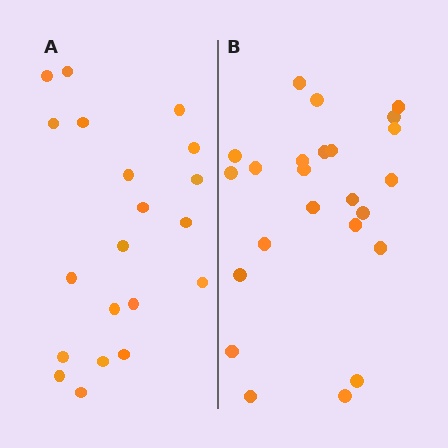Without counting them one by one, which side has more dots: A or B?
Region B (the right region) has more dots.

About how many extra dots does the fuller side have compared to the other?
Region B has about 4 more dots than region A.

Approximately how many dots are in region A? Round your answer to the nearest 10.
About 20 dots.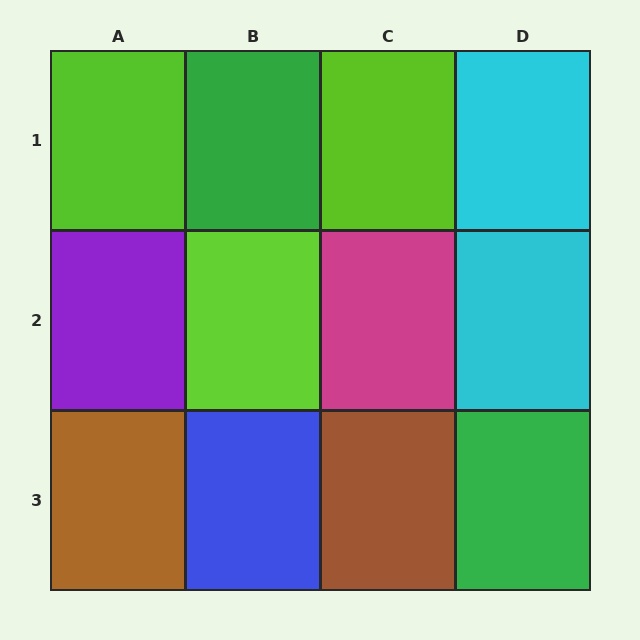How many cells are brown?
2 cells are brown.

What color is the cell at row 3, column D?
Green.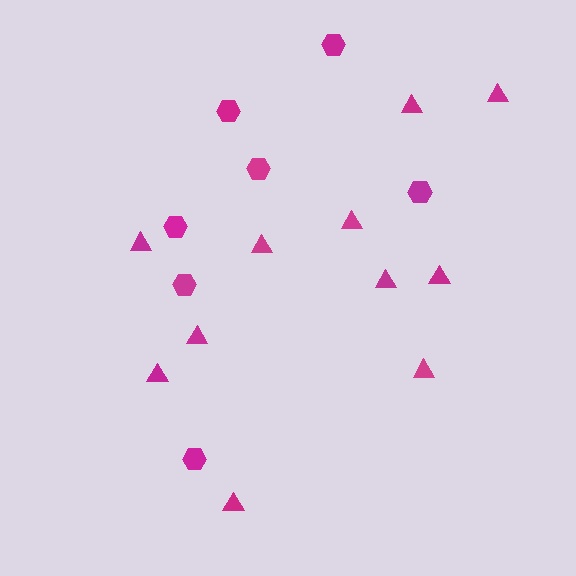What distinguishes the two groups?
There are 2 groups: one group of triangles (11) and one group of hexagons (7).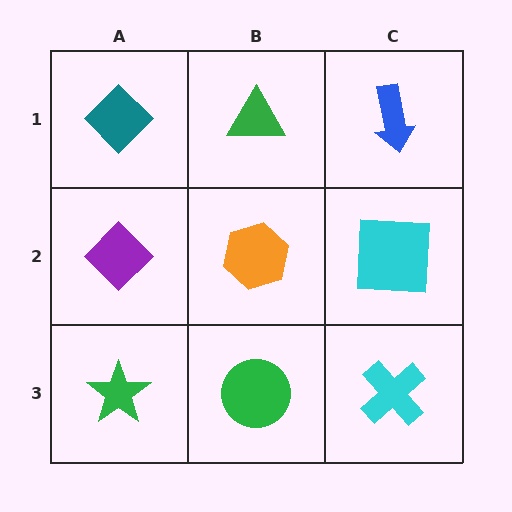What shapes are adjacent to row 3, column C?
A cyan square (row 2, column C), a green circle (row 3, column B).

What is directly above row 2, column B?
A green triangle.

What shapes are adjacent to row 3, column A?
A purple diamond (row 2, column A), a green circle (row 3, column B).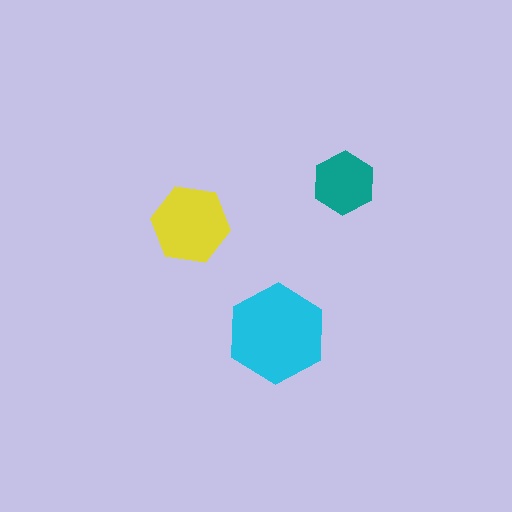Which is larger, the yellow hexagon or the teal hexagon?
The yellow one.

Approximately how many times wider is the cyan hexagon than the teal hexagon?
About 1.5 times wider.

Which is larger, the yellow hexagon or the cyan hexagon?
The cyan one.